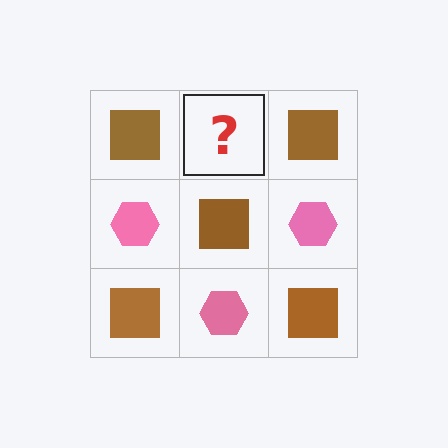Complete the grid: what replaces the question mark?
The question mark should be replaced with a pink hexagon.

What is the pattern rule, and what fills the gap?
The rule is that it alternates brown square and pink hexagon in a checkerboard pattern. The gap should be filled with a pink hexagon.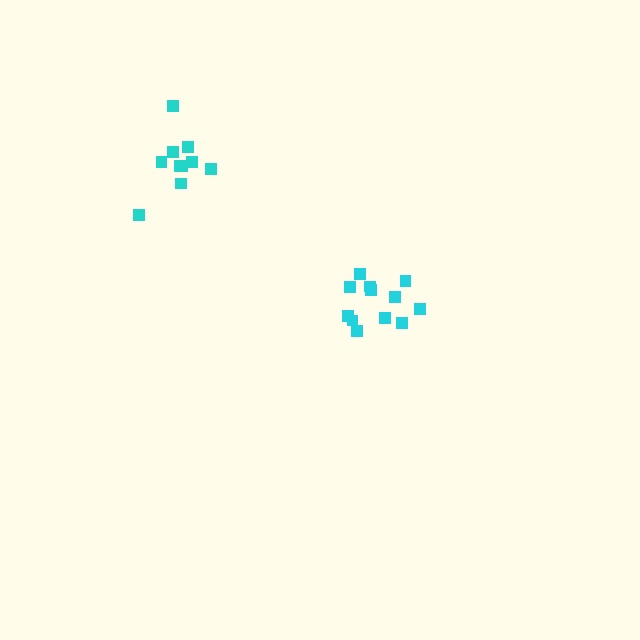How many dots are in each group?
Group 1: 12 dots, Group 2: 11 dots (23 total).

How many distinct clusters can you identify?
There are 2 distinct clusters.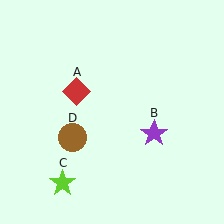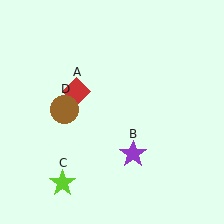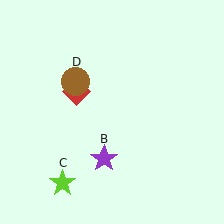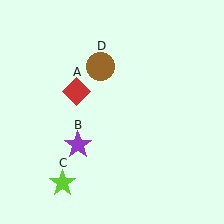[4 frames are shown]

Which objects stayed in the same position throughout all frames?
Red diamond (object A) and lime star (object C) remained stationary.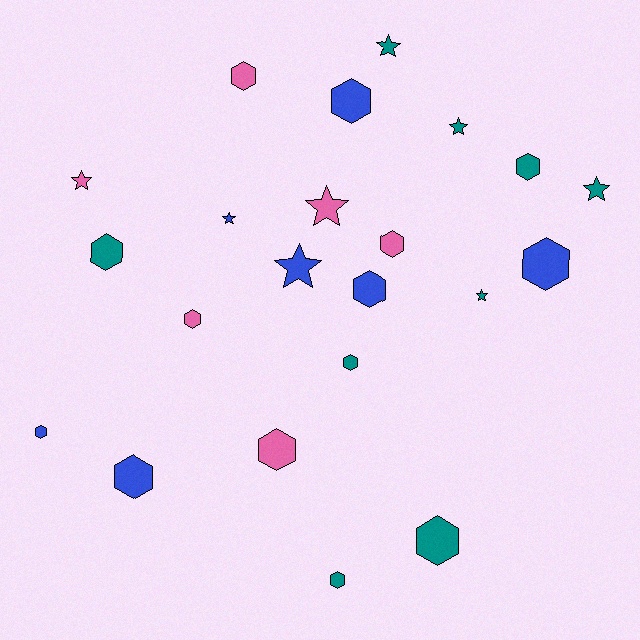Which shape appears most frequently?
Hexagon, with 14 objects.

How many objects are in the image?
There are 22 objects.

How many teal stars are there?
There are 4 teal stars.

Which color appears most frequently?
Teal, with 9 objects.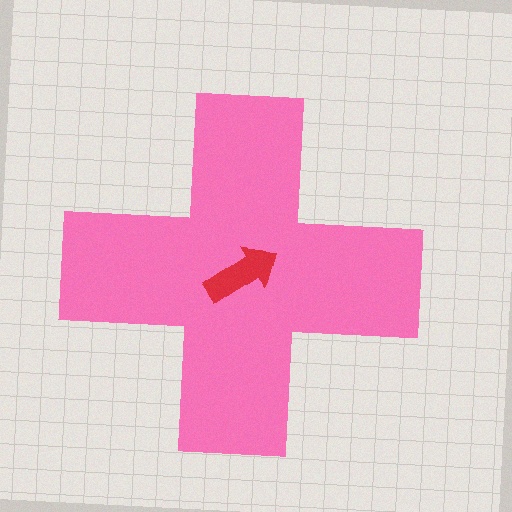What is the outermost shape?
The pink cross.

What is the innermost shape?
The red arrow.